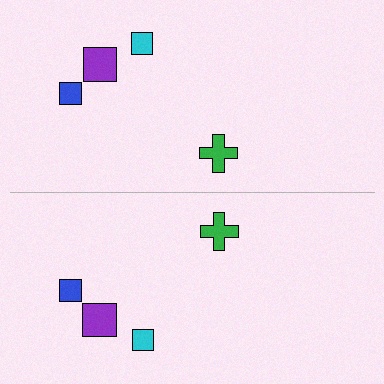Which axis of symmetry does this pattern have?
The pattern has a horizontal axis of symmetry running through the center of the image.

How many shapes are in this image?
There are 8 shapes in this image.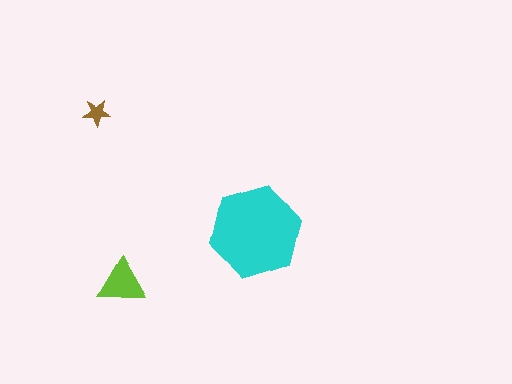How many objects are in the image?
There are 3 objects in the image.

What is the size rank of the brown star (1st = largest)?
3rd.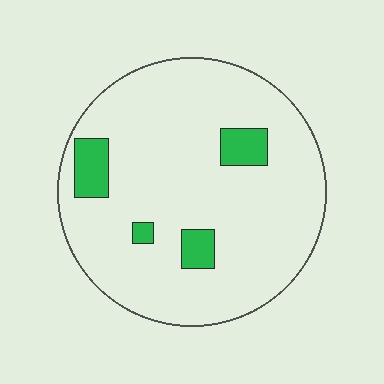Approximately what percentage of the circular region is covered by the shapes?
Approximately 10%.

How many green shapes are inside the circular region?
4.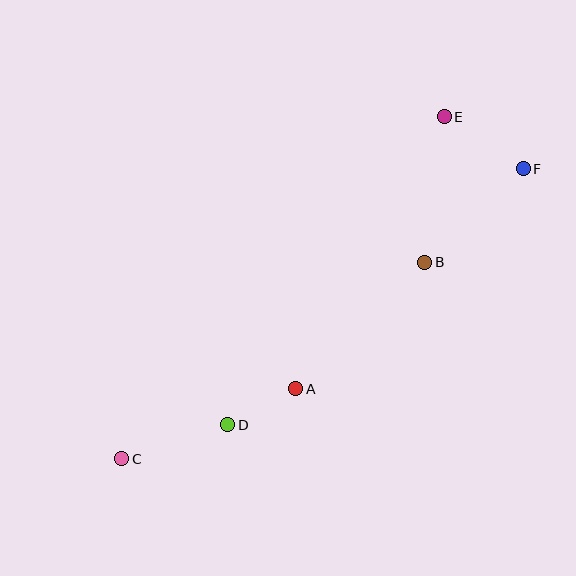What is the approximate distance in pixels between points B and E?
The distance between B and E is approximately 147 pixels.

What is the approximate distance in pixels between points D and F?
The distance between D and F is approximately 391 pixels.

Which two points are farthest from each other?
Points C and F are farthest from each other.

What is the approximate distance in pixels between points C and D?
The distance between C and D is approximately 111 pixels.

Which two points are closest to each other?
Points A and D are closest to each other.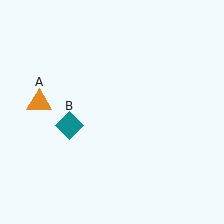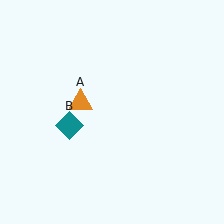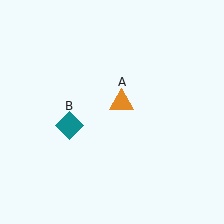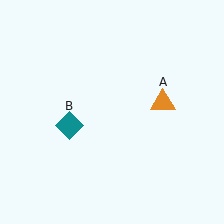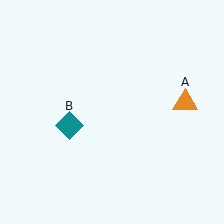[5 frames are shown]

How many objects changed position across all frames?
1 object changed position: orange triangle (object A).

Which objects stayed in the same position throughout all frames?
Teal diamond (object B) remained stationary.